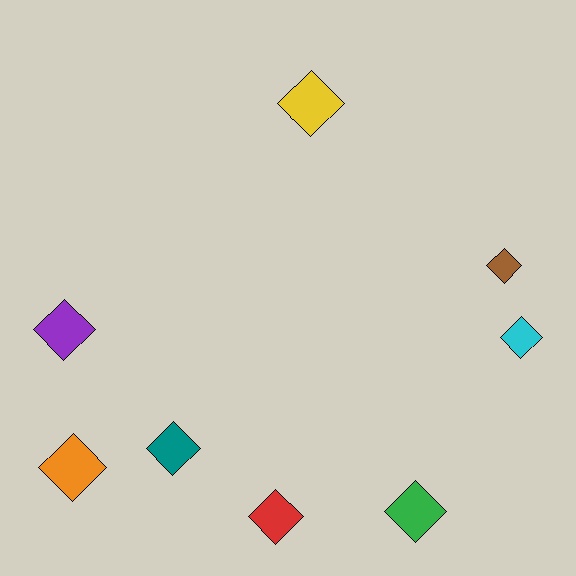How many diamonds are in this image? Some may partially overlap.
There are 8 diamonds.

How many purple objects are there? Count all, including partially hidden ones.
There is 1 purple object.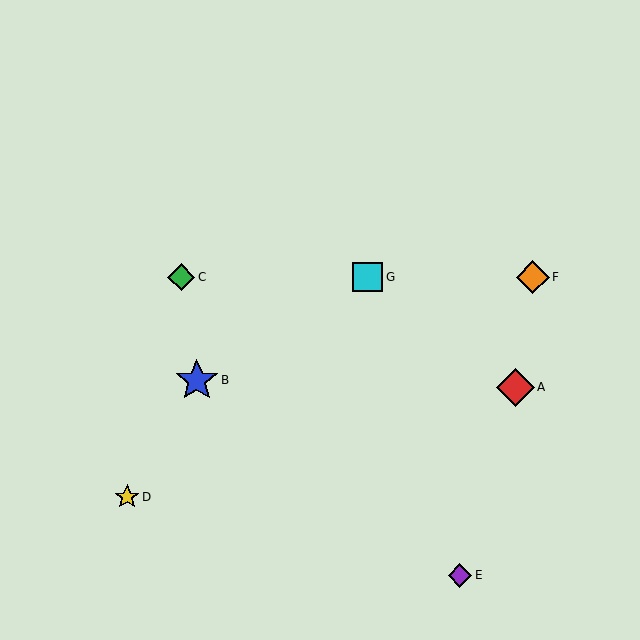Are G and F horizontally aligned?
Yes, both are at y≈277.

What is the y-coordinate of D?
Object D is at y≈497.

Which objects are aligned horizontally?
Objects C, F, G are aligned horizontally.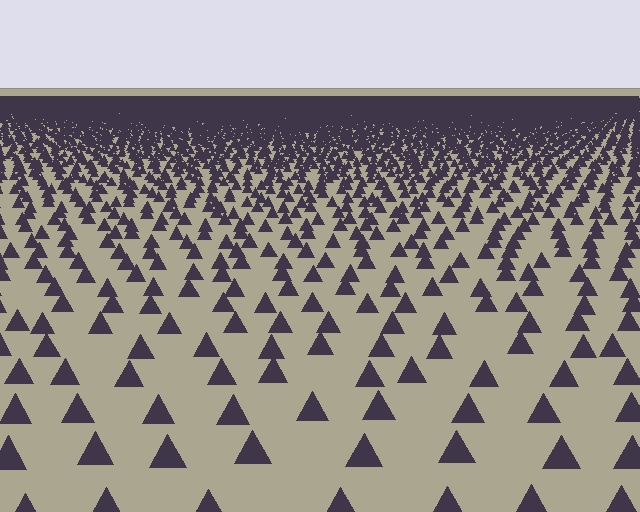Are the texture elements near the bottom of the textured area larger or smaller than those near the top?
Larger. Near the bottom, elements are closer to the viewer and appear at a bigger on-screen size.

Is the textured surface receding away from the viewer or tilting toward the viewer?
The surface is receding away from the viewer. Texture elements get smaller and denser toward the top.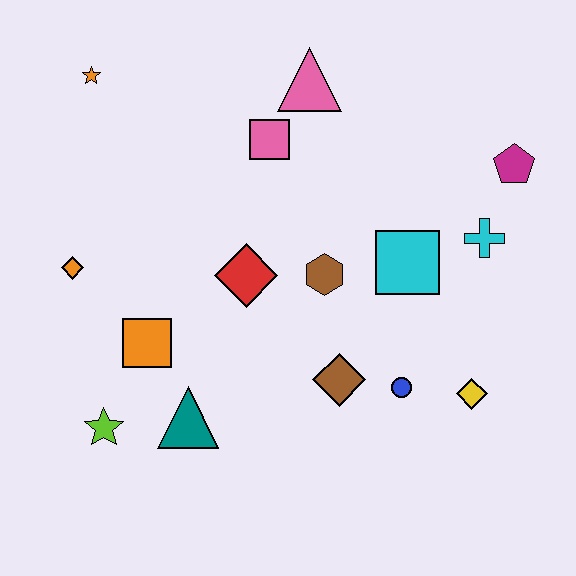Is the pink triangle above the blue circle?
Yes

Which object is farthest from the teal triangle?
The magenta pentagon is farthest from the teal triangle.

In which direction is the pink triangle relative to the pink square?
The pink triangle is above the pink square.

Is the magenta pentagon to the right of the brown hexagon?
Yes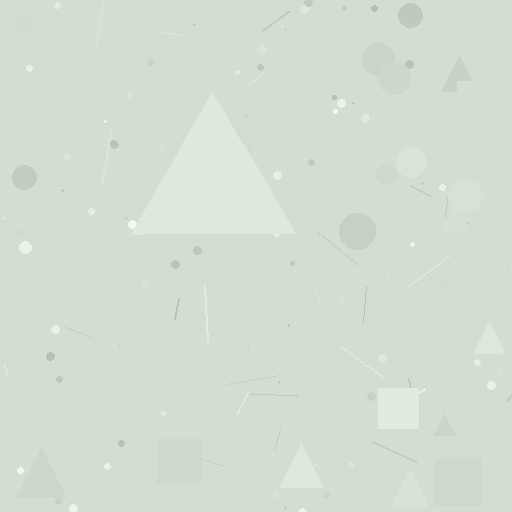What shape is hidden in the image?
A triangle is hidden in the image.